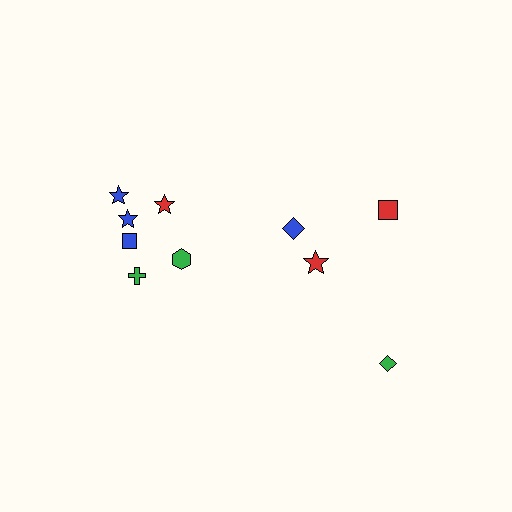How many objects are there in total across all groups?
There are 10 objects.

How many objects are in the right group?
There are 4 objects.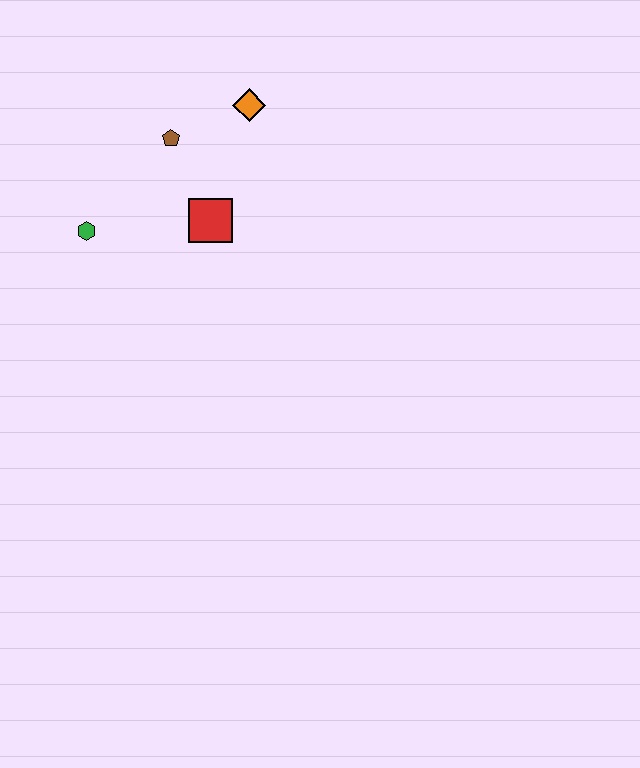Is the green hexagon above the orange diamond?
No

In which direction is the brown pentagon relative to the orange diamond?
The brown pentagon is to the left of the orange diamond.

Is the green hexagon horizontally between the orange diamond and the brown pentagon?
No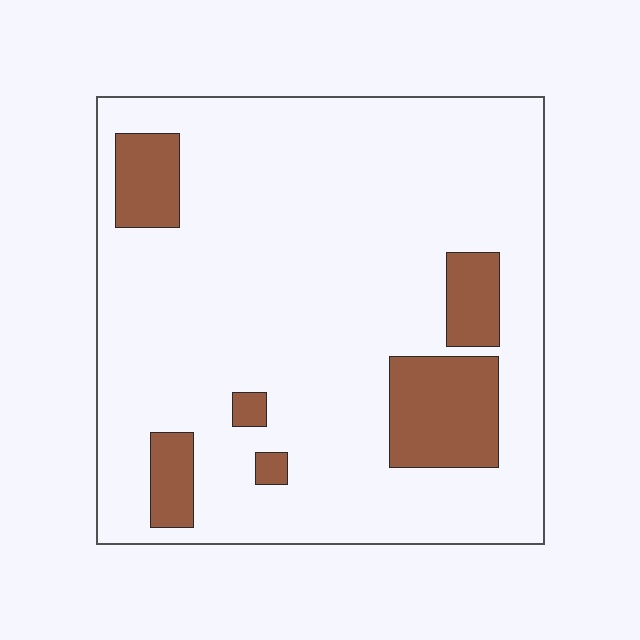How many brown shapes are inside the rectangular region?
6.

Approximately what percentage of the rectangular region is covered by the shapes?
Approximately 15%.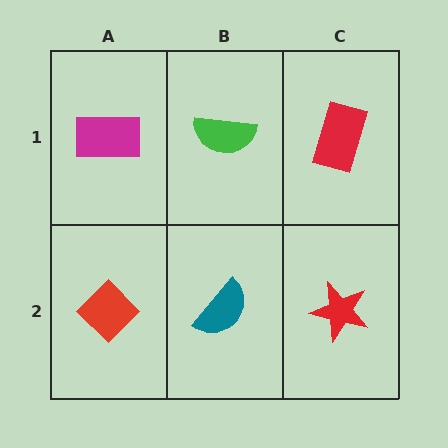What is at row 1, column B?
A green semicircle.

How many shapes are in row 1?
3 shapes.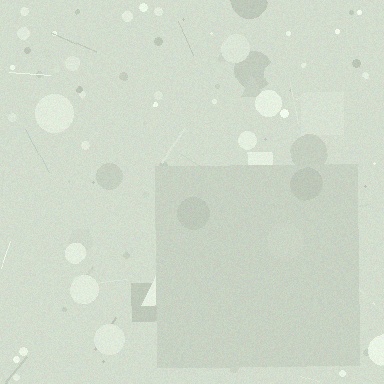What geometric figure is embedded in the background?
A square is embedded in the background.